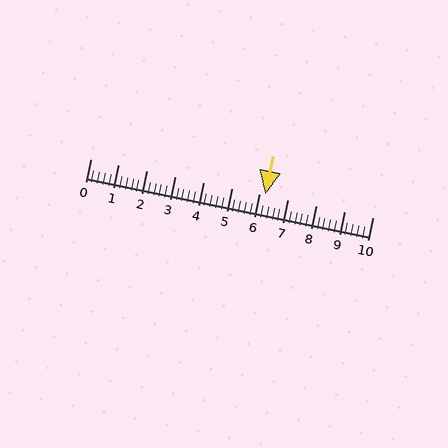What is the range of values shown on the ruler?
The ruler shows values from 0 to 10.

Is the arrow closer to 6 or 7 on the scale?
The arrow is closer to 6.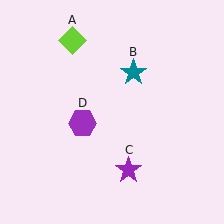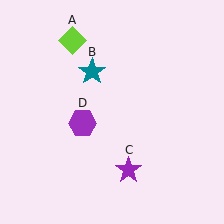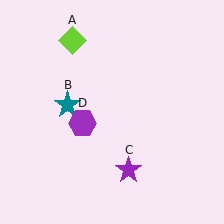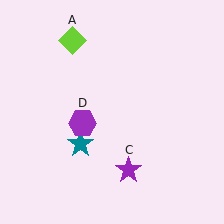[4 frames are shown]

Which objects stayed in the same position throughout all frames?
Lime diamond (object A) and purple star (object C) and purple hexagon (object D) remained stationary.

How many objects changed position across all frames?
1 object changed position: teal star (object B).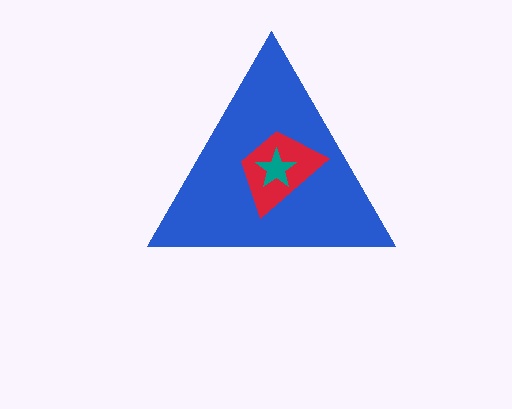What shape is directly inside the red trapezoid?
The teal star.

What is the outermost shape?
The blue triangle.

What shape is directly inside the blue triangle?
The red trapezoid.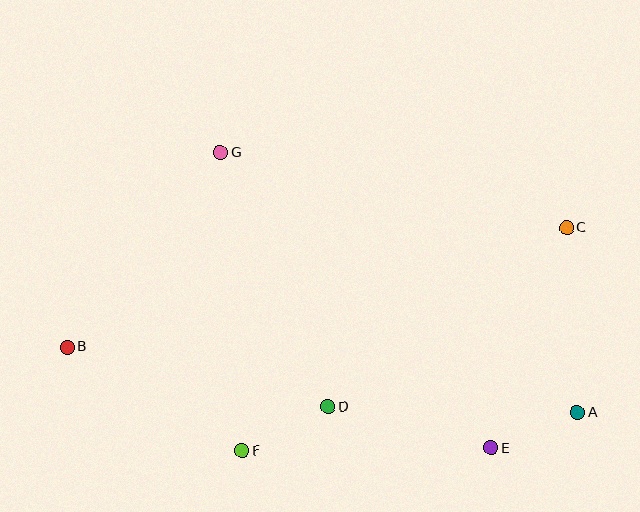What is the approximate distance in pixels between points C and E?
The distance between C and E is approximately 233 pixels.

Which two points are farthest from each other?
Points A and B are farthest from each other.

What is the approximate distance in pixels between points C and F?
The distance between C and F is approximately 393 pixels.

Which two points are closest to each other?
Points A and E are closest to each other.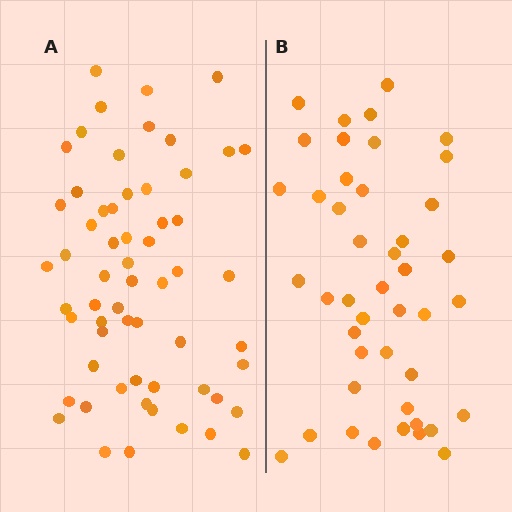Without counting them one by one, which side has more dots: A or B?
Region A (the left region) has more dots.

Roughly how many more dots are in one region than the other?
Region A has approximately 15 more dots than region B.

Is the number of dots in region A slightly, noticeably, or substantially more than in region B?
Region A has noticeably more, but not dramatically so. The ratio is roughly 1.4 to 1.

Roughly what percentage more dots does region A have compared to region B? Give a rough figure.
About 35% more.